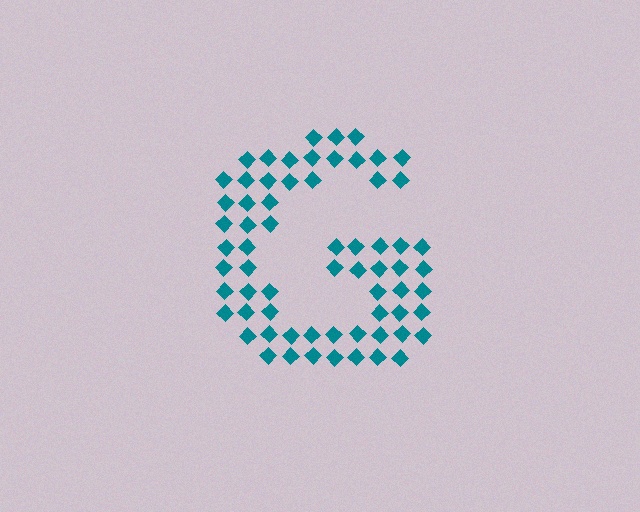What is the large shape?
The large shape is the letter G.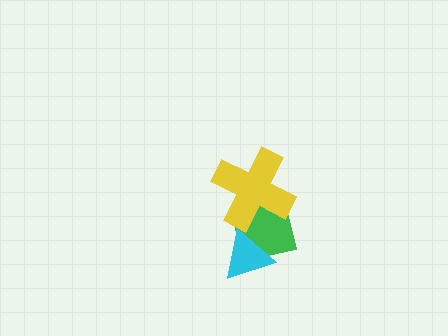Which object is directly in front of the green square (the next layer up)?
The cyan triangle is directly in front of the green square.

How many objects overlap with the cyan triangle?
1 object overlaps with the cyan triangle.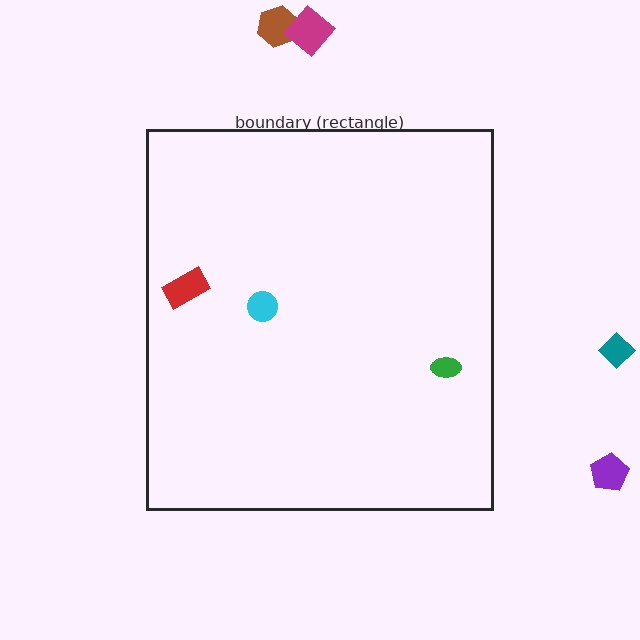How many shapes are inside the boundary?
3 inside, 4 outside.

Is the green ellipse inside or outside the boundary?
Inside.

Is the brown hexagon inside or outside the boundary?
Outside.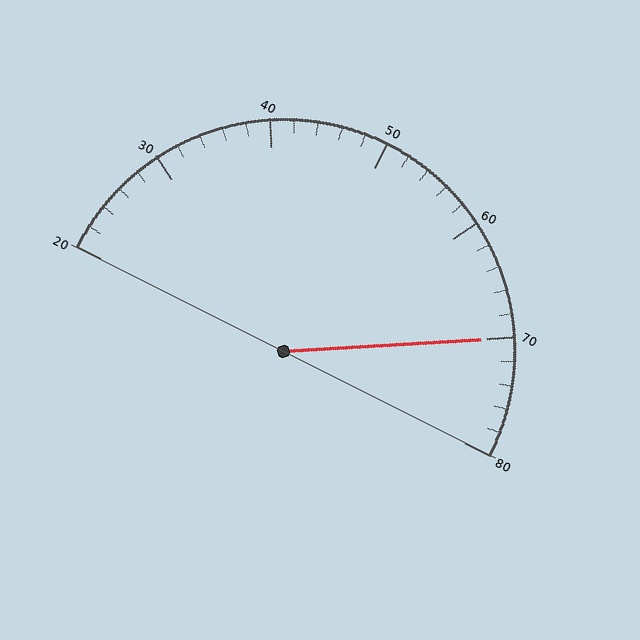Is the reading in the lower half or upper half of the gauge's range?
The reading is in the upper half of the range (20 to 80).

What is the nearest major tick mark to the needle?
The nearest major tick mark is 70.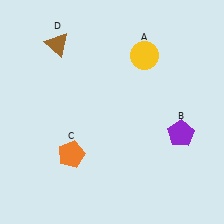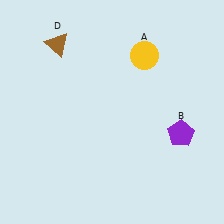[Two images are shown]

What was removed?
The orange pentagon (C) was removed in Image 2.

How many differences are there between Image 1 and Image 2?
There is 1 difference between the two images.